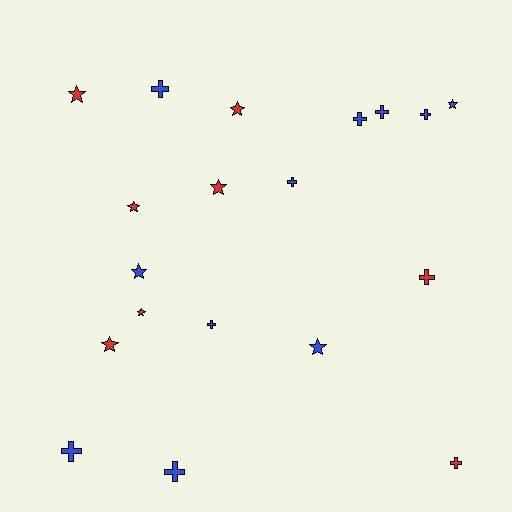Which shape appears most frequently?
Cross, with 10 objects.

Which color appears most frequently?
Blue, with 11 objects.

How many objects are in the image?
There are 19 objects.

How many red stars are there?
There are 6 red stars.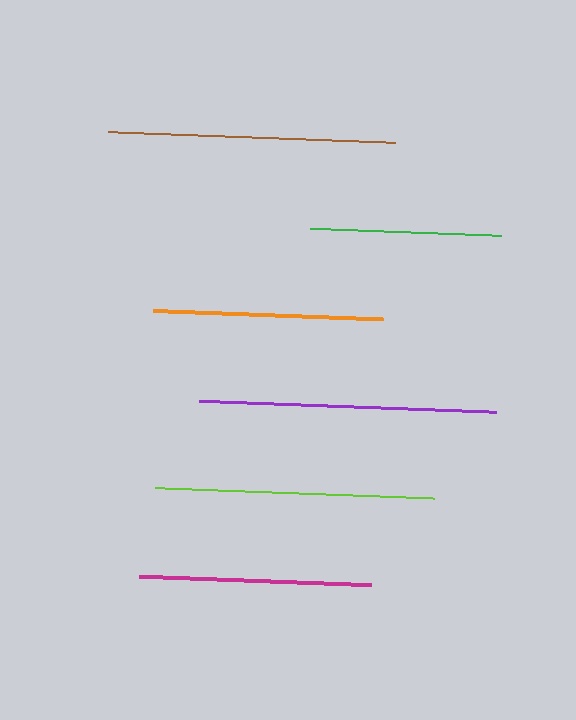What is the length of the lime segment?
The lime segment is approximately 278 pixels long.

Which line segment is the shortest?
The green line is the shortest at approximately 191 pixels.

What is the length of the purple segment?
The purple segment is approximately 297 pixels long.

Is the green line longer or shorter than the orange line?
The orange line is longer than the green line.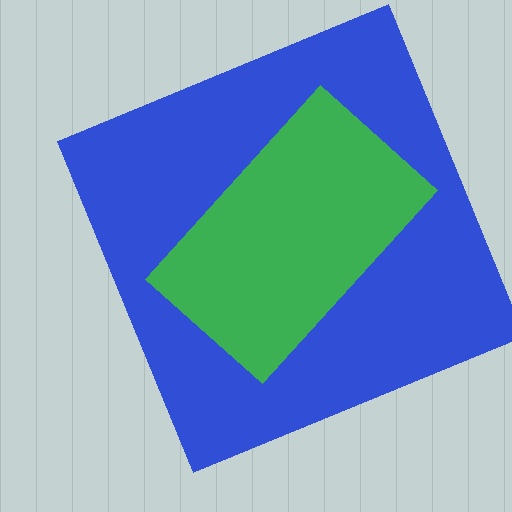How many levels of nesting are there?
2.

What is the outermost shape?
The blue square.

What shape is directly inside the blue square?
The green rectangle.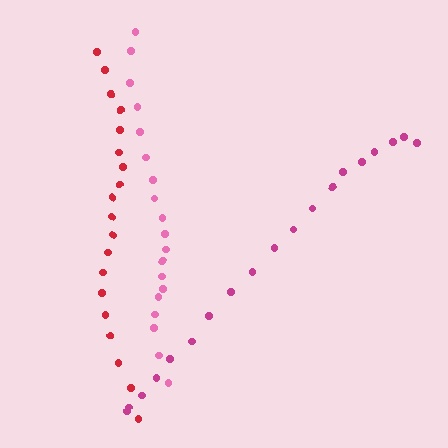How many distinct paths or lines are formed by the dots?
There are 3 distinct paths.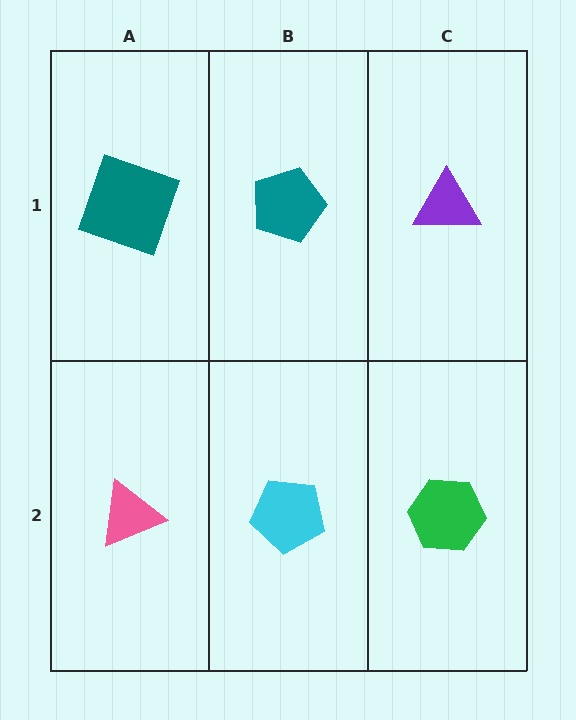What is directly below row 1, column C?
A green hexagon.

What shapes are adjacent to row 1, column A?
A pink triangle (row 2, column A), a teal pentagon (row 1, column B).